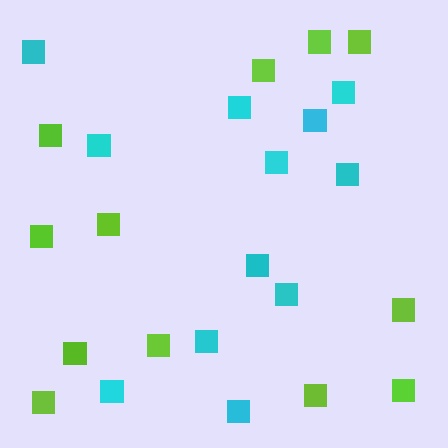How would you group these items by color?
There are 2 groups: one group of cyan squares (12) and one group of lime squares (12).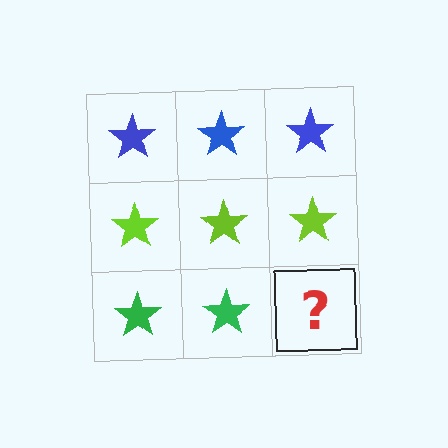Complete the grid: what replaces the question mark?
The question mark should be replaced with a green star.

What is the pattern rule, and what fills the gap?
The rule is that each row has a consistent color. The gap should be filled with a green star.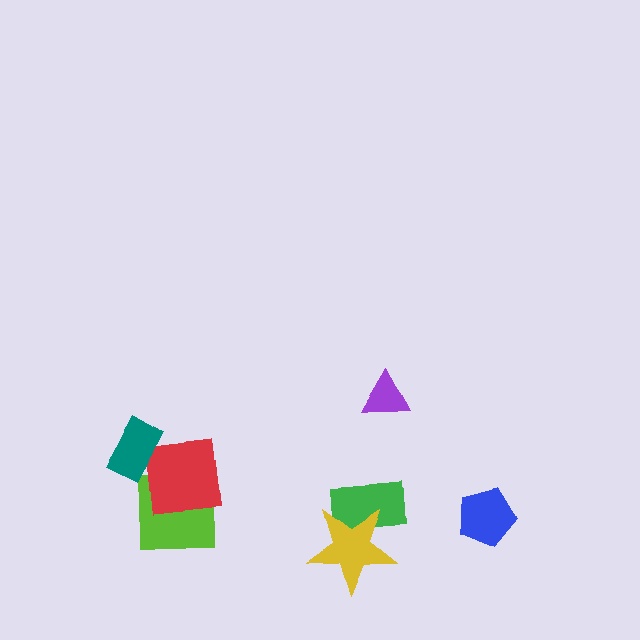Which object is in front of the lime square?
The red square is in front of the lime square.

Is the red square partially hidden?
Yes, it is partially covered by another shape.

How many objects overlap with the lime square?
1 object overlaps with the lime square.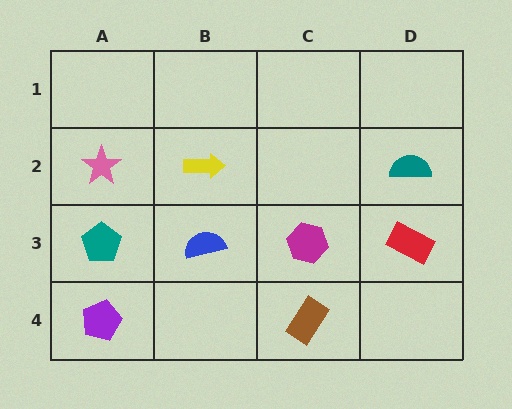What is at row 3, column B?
A blue semicircle.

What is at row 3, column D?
A red rectangle.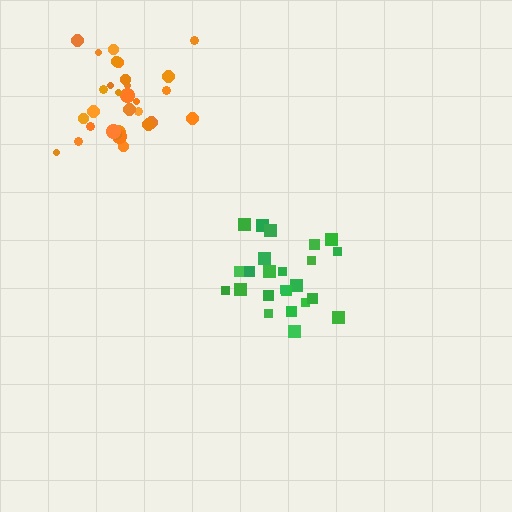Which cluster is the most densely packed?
Orange.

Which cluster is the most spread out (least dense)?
Green.